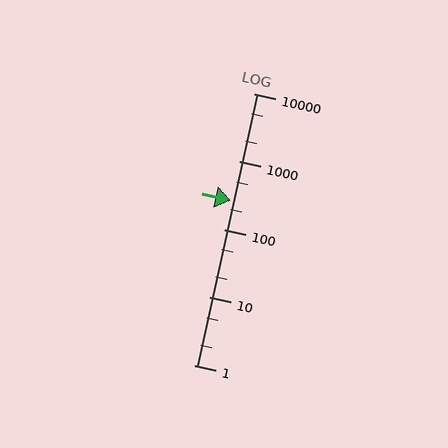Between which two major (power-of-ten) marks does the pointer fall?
The pointer is between 100 and 1000.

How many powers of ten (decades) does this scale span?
The scale spans 4 decades, from 1 to 10000.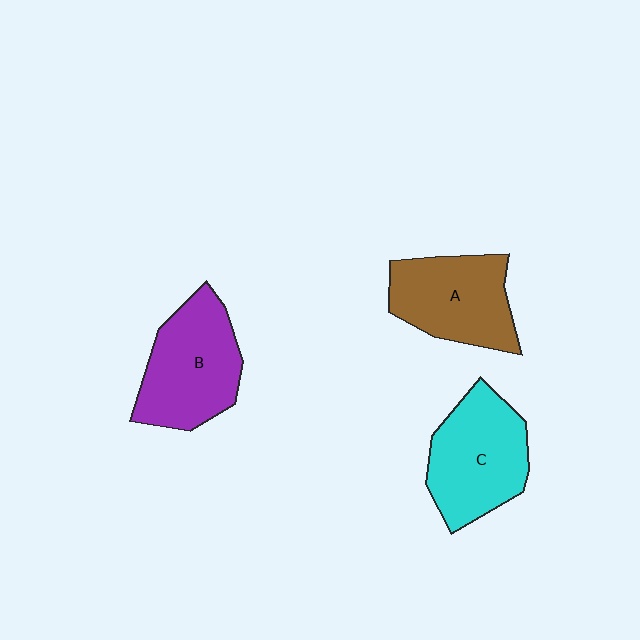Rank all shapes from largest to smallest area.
From largest to smallest: C (cyan), B (purple), A (brown).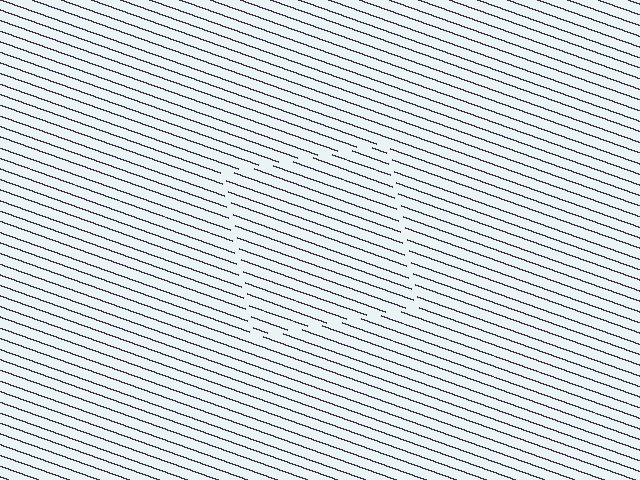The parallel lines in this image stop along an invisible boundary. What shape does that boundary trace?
An illusory square. The interior of the shape contains the same grating, shifted by half a period — the contour is defined by the phase discontinuity where line-ends from the inner and outer gratings abut.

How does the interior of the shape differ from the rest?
The interior of the shape contains the same grating, shifted by half a period — the contour is defined by the phase discontinuity where line-ends from the inner and outer gratings abut.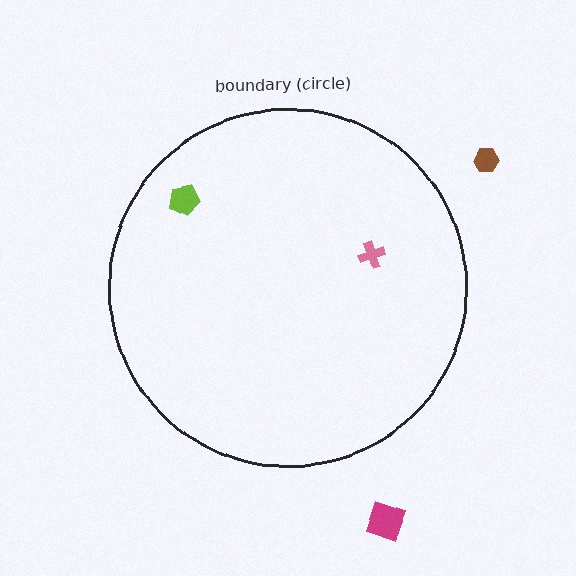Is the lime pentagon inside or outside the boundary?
Inside.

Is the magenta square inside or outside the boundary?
Outside.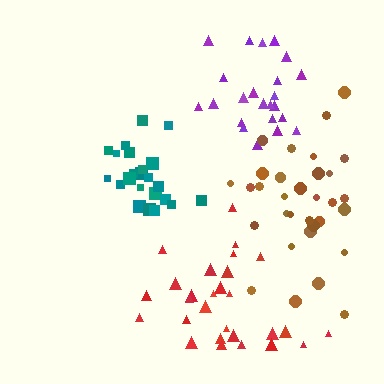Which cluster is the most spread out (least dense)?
Brown.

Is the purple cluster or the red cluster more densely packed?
Purple.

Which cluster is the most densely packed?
Teal.